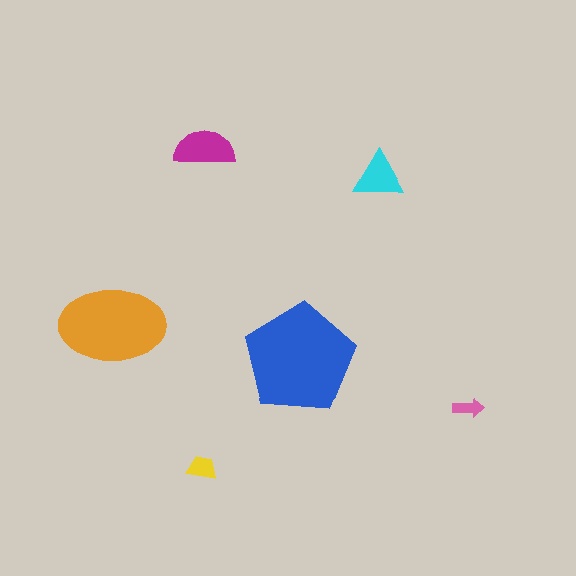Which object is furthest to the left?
The orange ellipse is leftmost.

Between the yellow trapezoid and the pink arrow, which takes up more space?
The yellow trapezoid.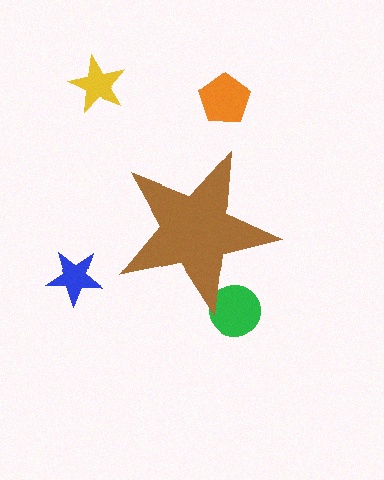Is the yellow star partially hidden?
No, the yellow star is fully visible.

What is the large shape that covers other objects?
A brown star.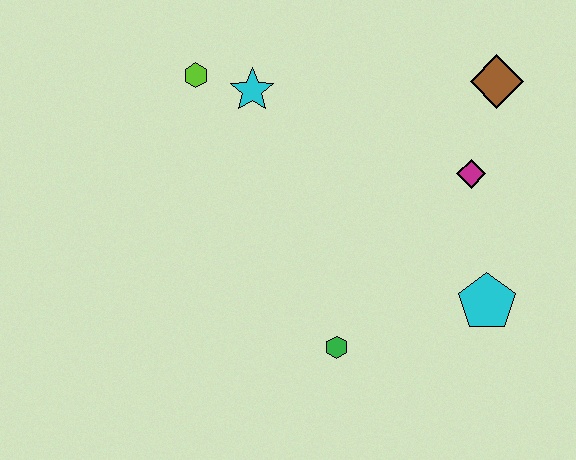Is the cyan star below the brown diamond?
Yes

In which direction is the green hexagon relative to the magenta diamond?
The green hexagon is below the magenta diamond.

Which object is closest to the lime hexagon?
The cyan star is closest to the lime hexagon.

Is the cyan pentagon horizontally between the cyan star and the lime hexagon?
No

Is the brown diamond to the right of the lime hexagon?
Yes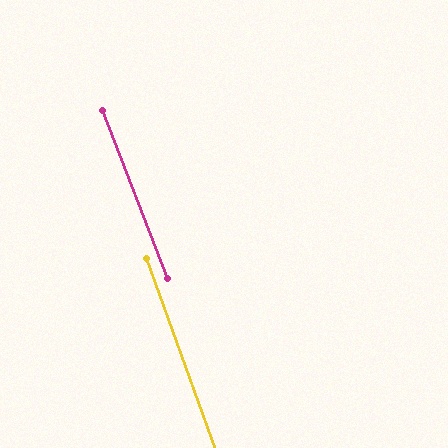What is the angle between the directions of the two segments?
Approximately 1 degree.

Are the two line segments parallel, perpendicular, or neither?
Parallel — their directions differ by only 1.4°.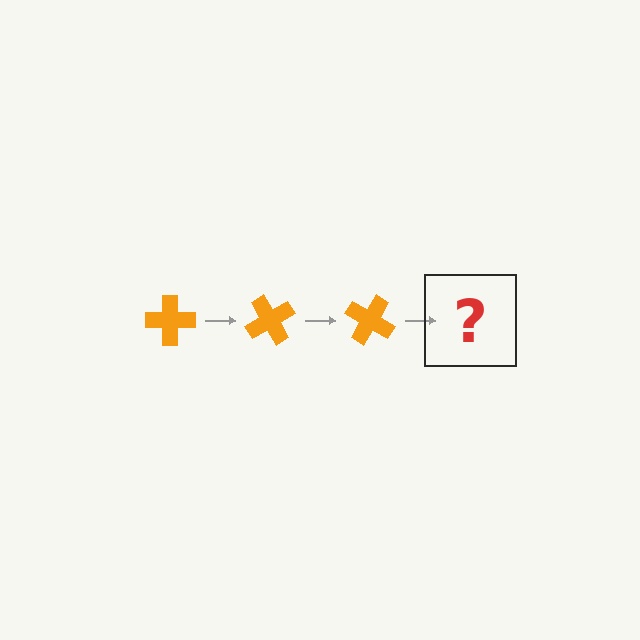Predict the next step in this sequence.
The next step is an orange cross rotated 180 degrees.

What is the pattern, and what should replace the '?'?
The pattern is that the cross rotates 60 degrees each step. The '?' should be an orange cross rotated 180 degrees.